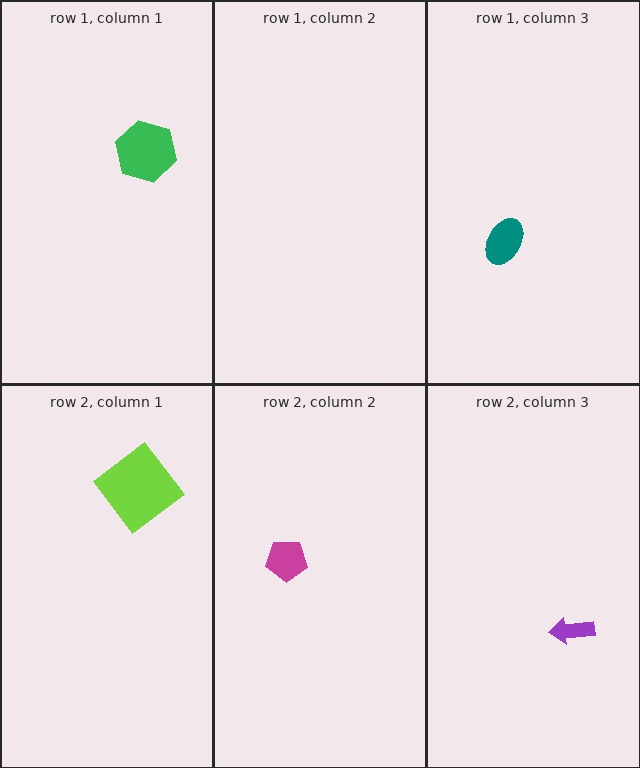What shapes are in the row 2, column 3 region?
The purple arrow.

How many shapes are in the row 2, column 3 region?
1.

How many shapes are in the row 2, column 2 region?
1.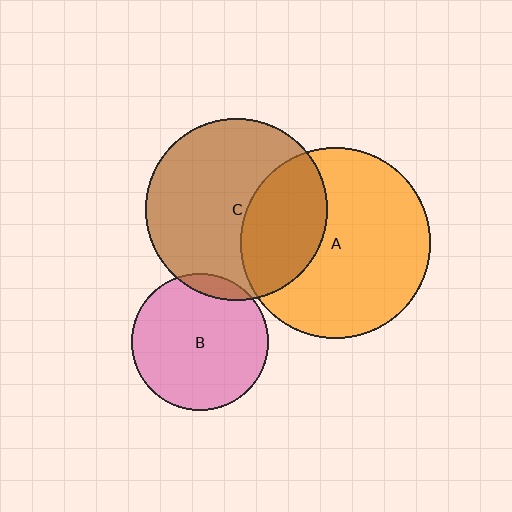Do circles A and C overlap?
Yes.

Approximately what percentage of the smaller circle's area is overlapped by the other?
Approximately 35%.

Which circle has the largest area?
Circle A (orange).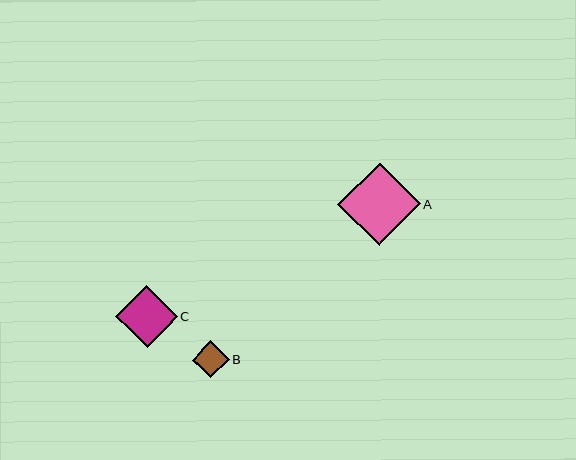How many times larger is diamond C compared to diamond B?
Diamond C is approximately 1.7 times the size of diamond B.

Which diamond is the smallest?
Diamond B is the smallest with a size of approximately 37 pixels.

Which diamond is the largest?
Diamond A is the largest with a size of approximately 82 pixels.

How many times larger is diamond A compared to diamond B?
Diamond A is approximately 2.2 times the size of diamond B.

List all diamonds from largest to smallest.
From largest to smallest: A, C, B.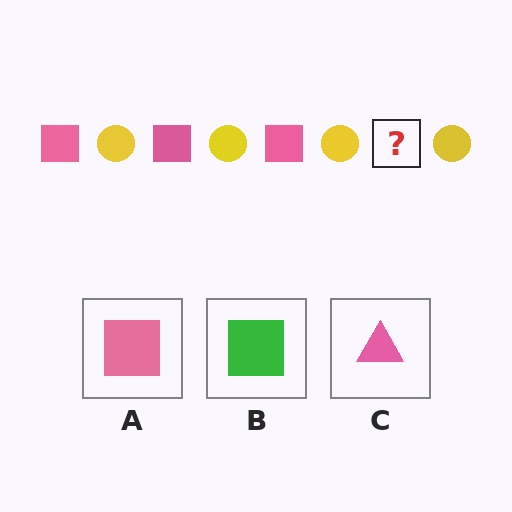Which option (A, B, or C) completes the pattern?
A.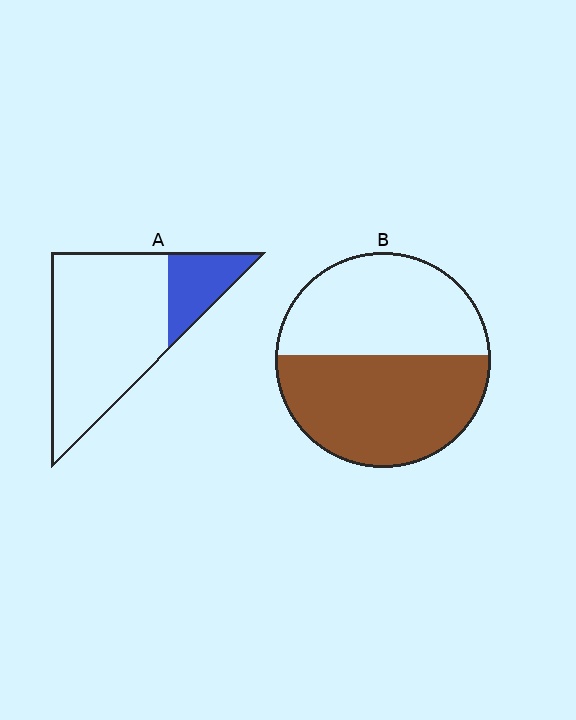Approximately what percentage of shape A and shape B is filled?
A is approximately 20% and B is approximately 55%.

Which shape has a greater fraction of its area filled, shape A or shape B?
Shape B.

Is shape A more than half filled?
No.